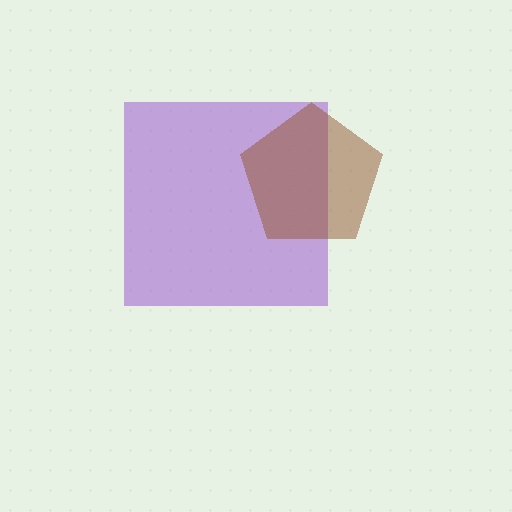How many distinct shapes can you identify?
There are 2 distinct shapes: a purple square, a brown pentagon.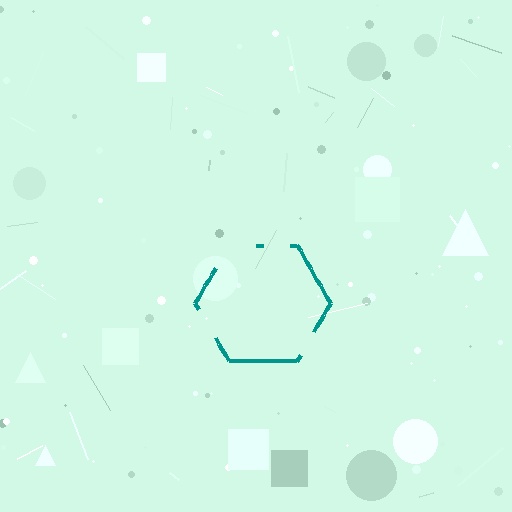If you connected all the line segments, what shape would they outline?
They would outline a hexagon.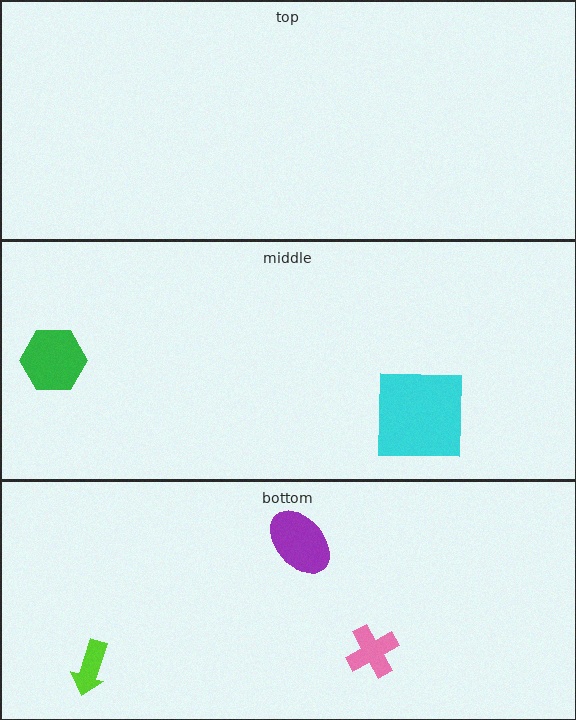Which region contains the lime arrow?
The bottom region.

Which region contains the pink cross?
The bottom region.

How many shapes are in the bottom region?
3.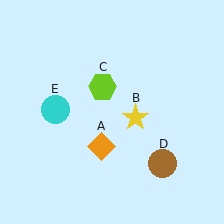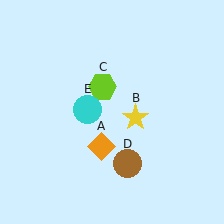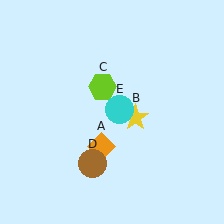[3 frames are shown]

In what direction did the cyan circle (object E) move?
The cyan circle (object E) moved right.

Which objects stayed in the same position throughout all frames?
Orange diamond (object A) and yellow star (object B) and lime hexagon (object C) remained stationary.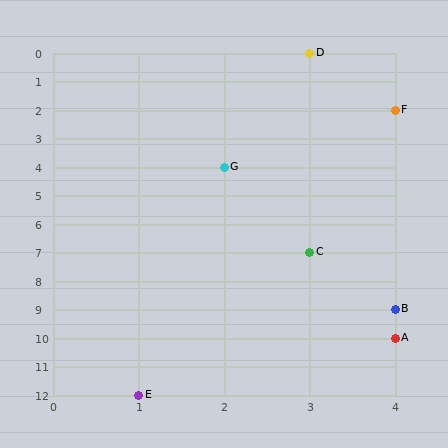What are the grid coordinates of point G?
Point G is at grid coordinates (2, 4).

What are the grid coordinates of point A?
Point A is at grid coordinates (4, 10).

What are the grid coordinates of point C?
Point C is at grid coordinates (3, 7).